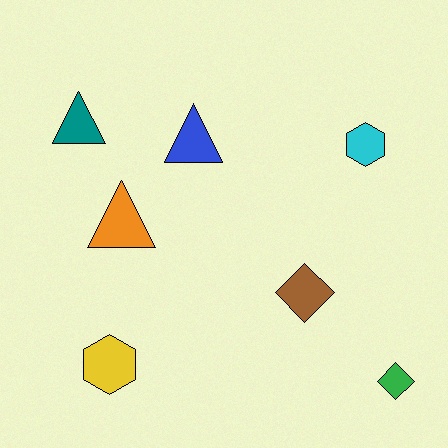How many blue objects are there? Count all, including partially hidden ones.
There is 1 blue object.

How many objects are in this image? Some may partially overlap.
There are 7 objects.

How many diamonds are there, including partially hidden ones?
There are 2 diamonds.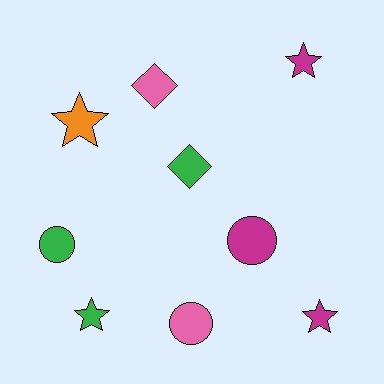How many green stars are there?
There is 1 green star.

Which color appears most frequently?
Magenta, with 3 objects.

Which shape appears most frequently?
Star, with 4 objects.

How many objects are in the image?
There are 9 objects.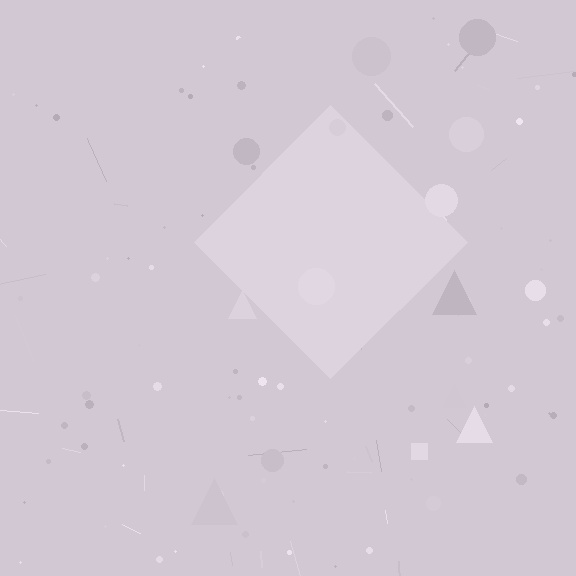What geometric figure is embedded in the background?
A diamond is embedded in the background.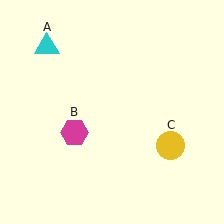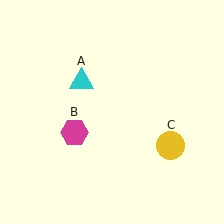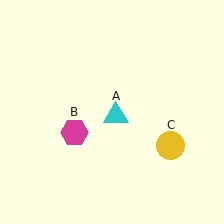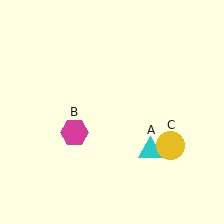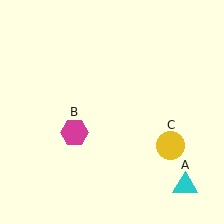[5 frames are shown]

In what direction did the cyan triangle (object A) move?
The cyan triangle (object A) moved down and to the right.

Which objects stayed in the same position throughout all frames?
Magenta hexagon (object B) and yellow circle (object C) remained stationary.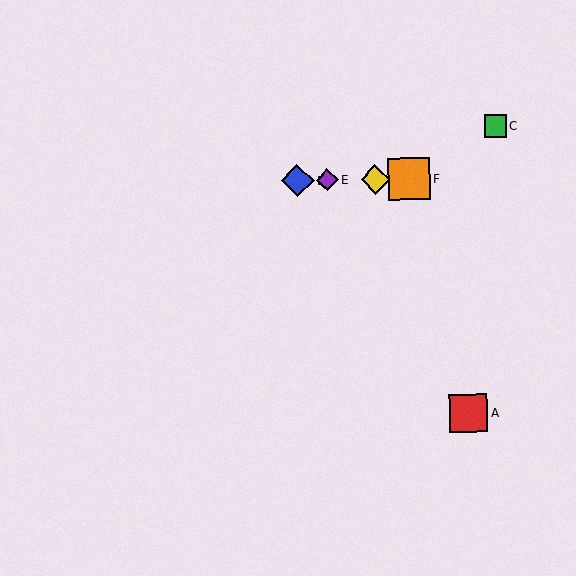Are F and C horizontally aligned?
No, F is at y≈179 and C is at y≈126.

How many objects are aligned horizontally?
4 objects (B, D, E, F) are aligned horizontally.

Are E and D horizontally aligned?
Yes, both are at y≈180.